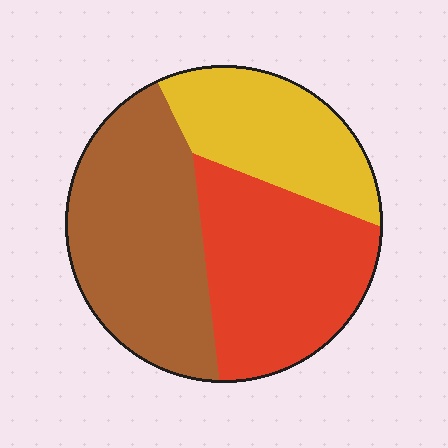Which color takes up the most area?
Brown, at roughly 40%.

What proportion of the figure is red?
Red takes up about one third (1/3) of the figure.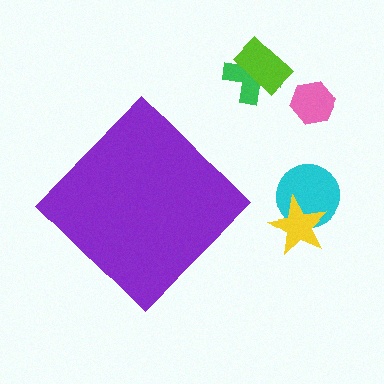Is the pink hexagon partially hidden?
No, the pink hexagon is fully visible.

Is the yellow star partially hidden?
No, the yellow star is fully visible.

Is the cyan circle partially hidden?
No, the cyan circle is fully visible.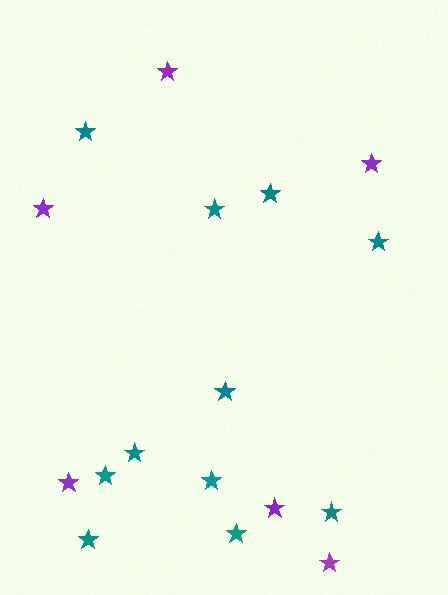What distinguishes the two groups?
There are 2 groups: one group of teal stars (11) and one group of purple stars (6).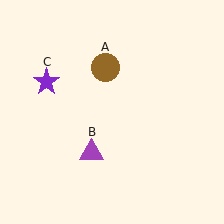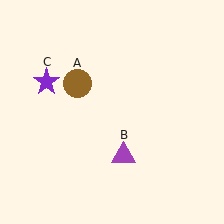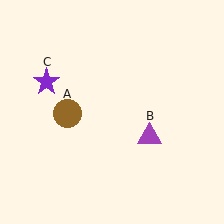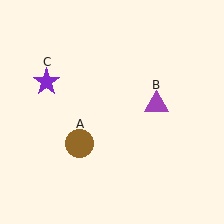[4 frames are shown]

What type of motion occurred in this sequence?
The brown circle (object A), purple triangle (object B) rotated counterclockwise around the center of the scene.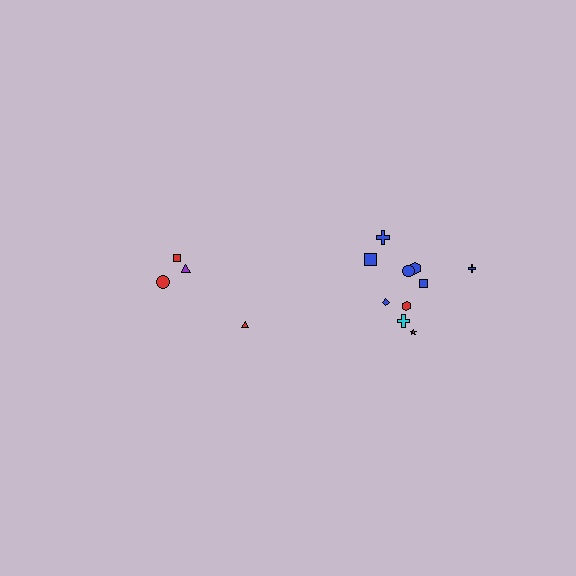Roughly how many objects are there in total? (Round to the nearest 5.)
Roughly 15 objects in total.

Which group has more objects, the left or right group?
The right group.